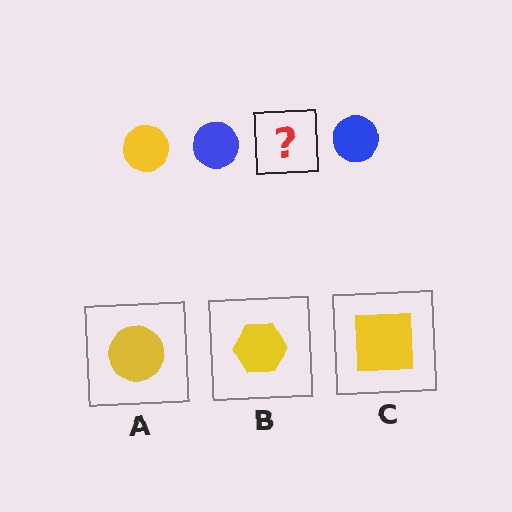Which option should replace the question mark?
Option A.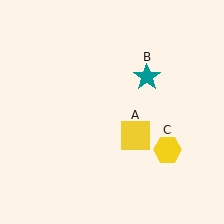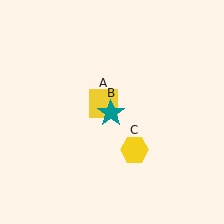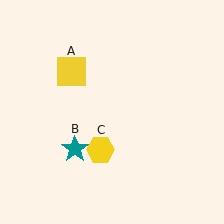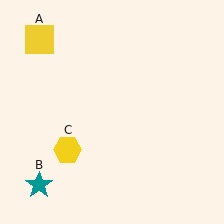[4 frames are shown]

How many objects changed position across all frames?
3 objects changed position: yellow square (object A), teal star (object B), yellow hexagon (object C).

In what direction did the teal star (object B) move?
The teal star (object B) moved down and to the left.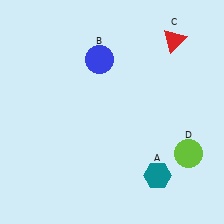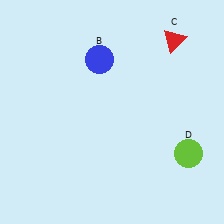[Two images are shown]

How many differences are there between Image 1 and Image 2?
There is 1 difference between the two images.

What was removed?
The teal hexagon (A) was removed in Image 2.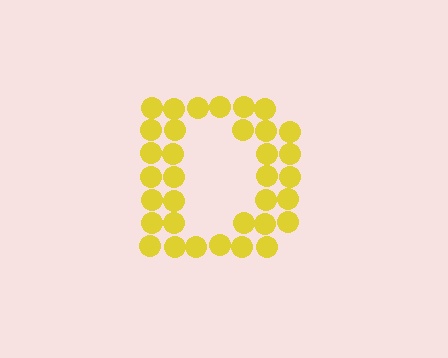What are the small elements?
The small elements are circles.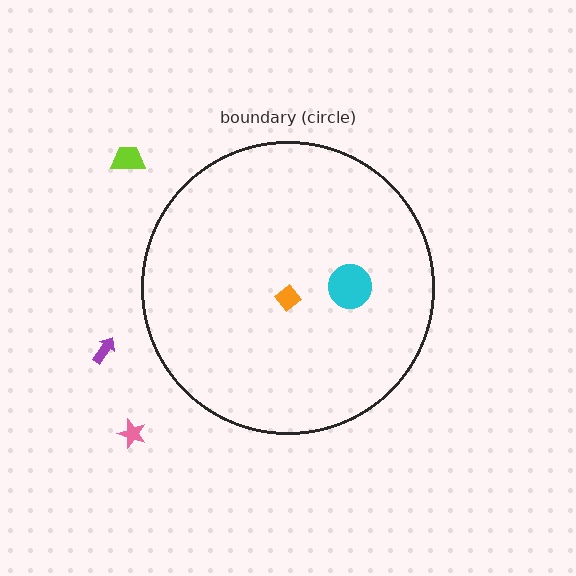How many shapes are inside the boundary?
2 inside, 3 outside.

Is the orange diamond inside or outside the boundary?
Inside.